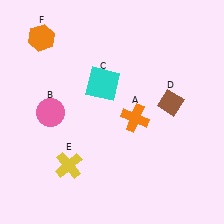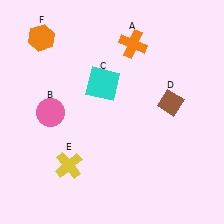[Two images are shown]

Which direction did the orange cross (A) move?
The orange cross (A) moved up.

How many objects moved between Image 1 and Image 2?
1 object moved between the two images.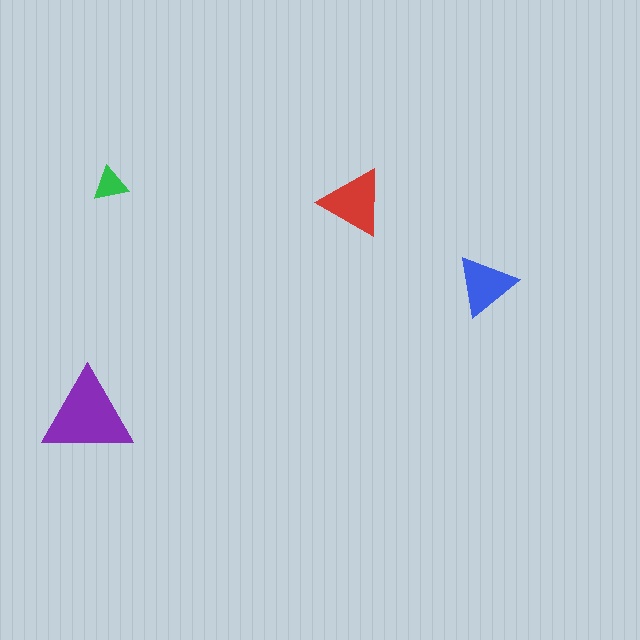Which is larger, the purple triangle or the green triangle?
The purple one.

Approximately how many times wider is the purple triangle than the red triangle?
About 1.5 times wider.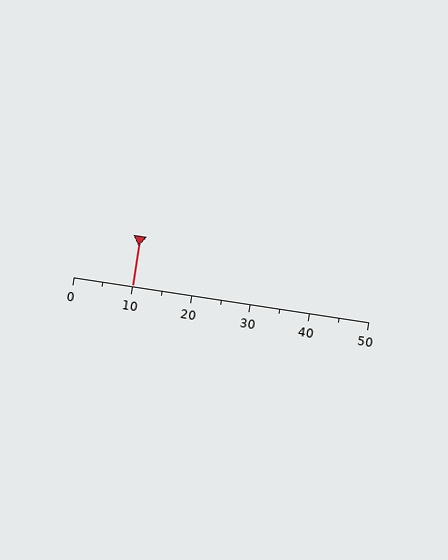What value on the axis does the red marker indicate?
The marker indicates approximately 10.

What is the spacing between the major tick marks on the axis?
The major ticks are spaced 10 apart.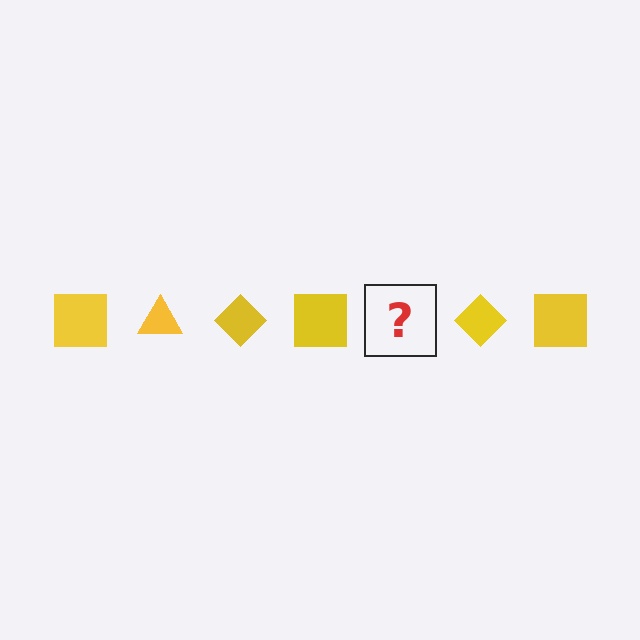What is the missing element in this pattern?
The missing element is a yellow triangle.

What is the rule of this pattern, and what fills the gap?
The rule is that the pattern cycles through square, triangle, diamond shapes in yellow. The gap should be filled with a yellow triangle.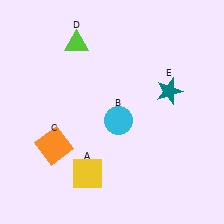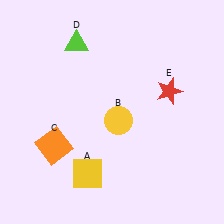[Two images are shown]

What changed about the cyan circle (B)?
In Image 1, B is cyan. In Image 2, it changed to yellow.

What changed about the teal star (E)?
In Image 1, E is teal. In Image 2, it changed to red.